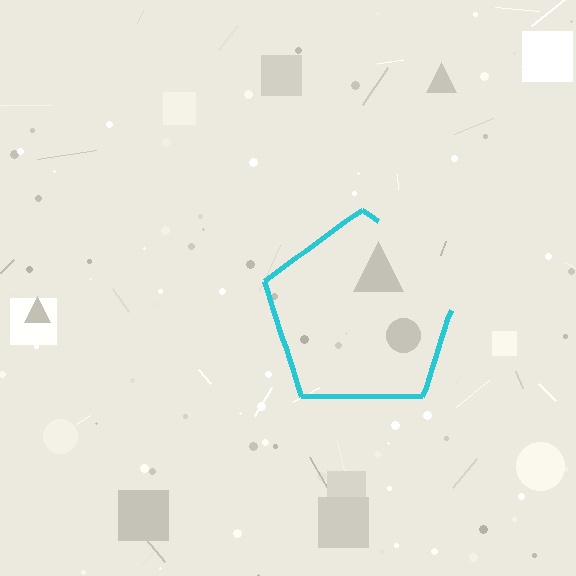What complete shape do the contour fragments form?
The contour fragments form a pentagon.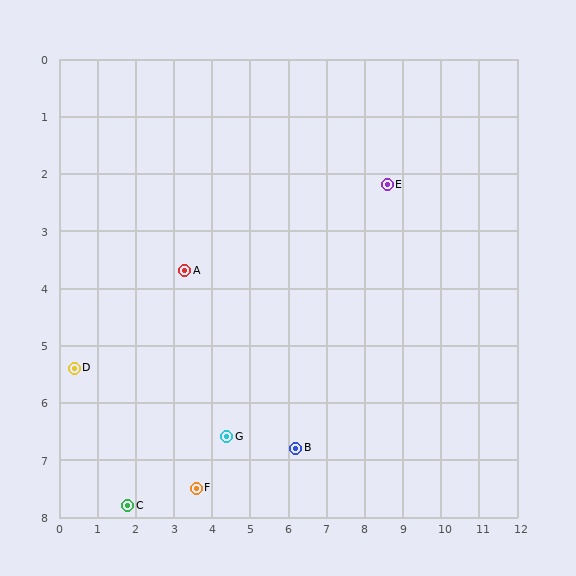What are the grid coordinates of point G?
Point G is at approximately (4.4, 6.6).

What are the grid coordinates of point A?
Point A is at approximately (3.3, 3.7).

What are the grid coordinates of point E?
Point E is at approximately (8.6, 2.2).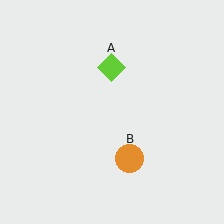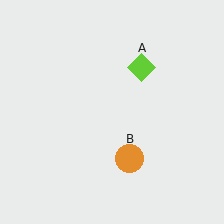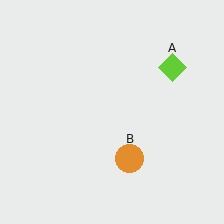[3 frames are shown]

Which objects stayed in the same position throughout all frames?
Orange circle (object B) remained stationary.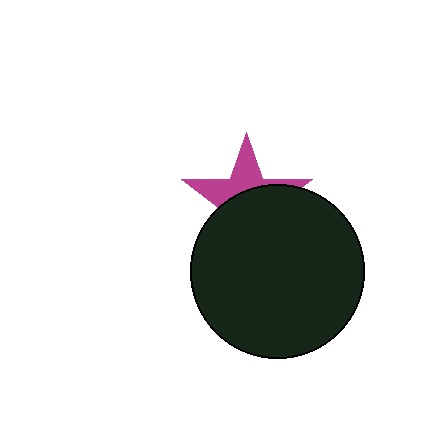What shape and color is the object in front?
The object in front is a black circle.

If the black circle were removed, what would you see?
You would see the complete magenta star.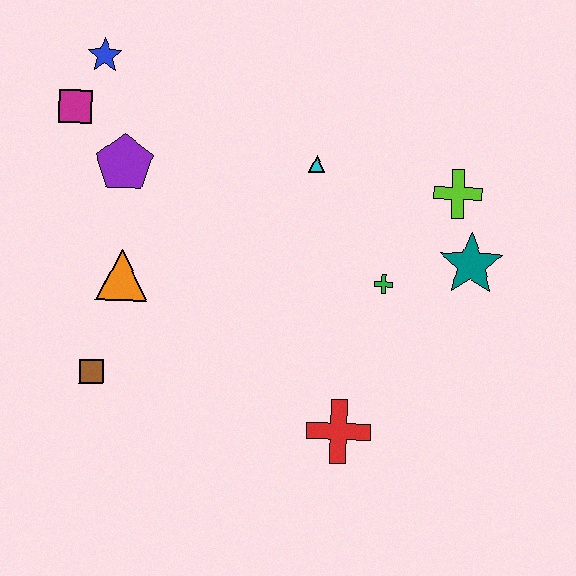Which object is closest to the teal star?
The lime cross is closest to the teal star.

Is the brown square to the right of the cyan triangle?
No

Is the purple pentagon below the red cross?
No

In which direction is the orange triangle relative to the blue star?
The orange triangle is below the blue star.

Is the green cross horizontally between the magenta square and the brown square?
No